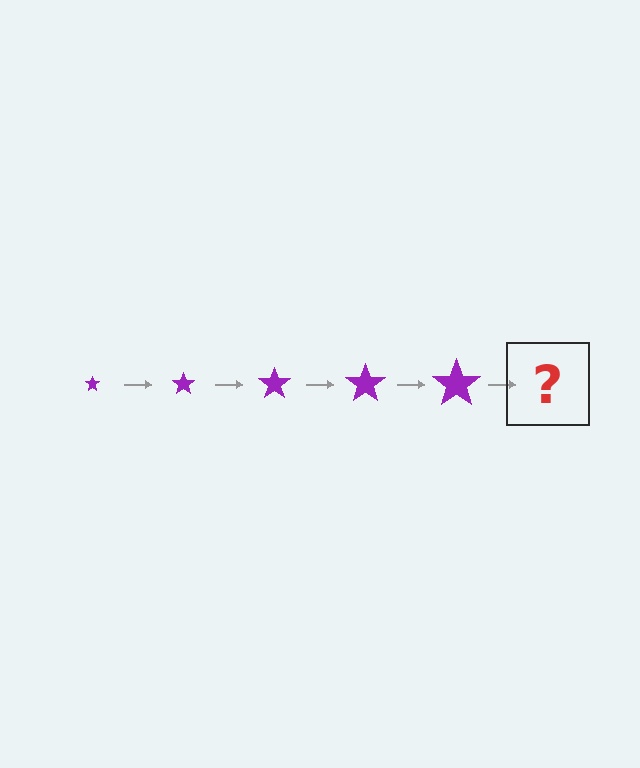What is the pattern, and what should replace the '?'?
The pattern is that the star gets progressively larger each step. The '?' should be a purple star, larger than the previous one.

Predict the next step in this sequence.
The next step is a purple star, larger than the previous one.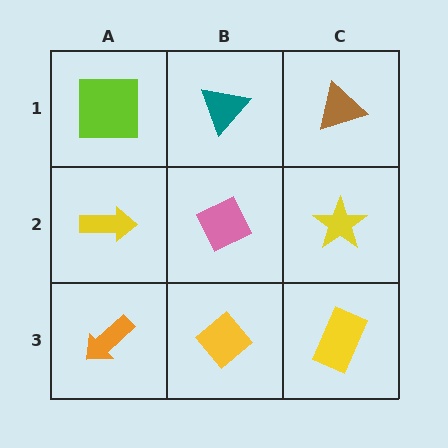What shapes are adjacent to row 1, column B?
A pink diamond (row 2, column B), a lime square (row 1, column A), a brown triangle (row 1, column C).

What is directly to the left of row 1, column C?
A teal triangle.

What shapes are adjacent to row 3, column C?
A yellow star (row 2, column C), a yellow diamond (row 3, column B).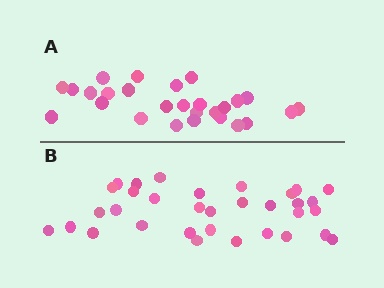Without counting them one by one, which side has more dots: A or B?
Region B (the bottom region) has more dots.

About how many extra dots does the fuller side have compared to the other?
Region B has about 6 more dots than region A.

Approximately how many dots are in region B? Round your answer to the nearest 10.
About 30 dots. (The exact count is 33, which rounds to 30.)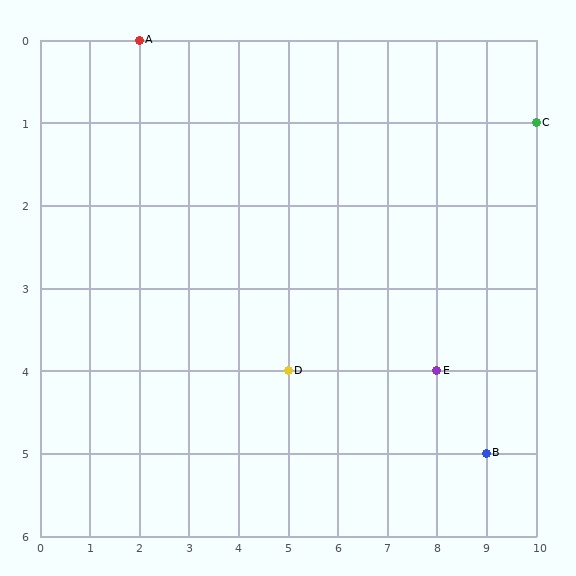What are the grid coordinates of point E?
Point E is at grid coordinates (8, 4).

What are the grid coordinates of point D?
Point D is at grid coordinates (5, 4).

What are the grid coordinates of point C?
Point C is at grid coordinates (10, 1).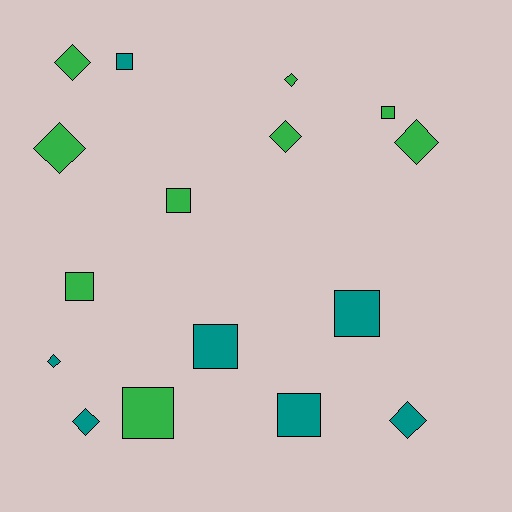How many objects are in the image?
There are 16 objects.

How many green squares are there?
There are 4 green squares.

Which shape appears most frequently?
Diamond, with 8 objects.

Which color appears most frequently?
Green, with 9 objects.